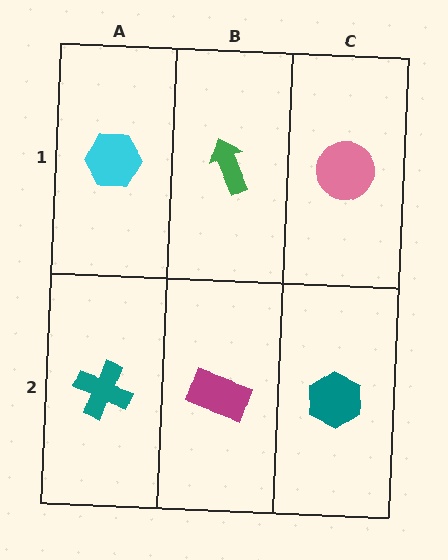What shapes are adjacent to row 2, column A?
A cyan hexagon (row 1, column A), a magenta rectangle (row 2, column B).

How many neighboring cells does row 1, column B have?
3.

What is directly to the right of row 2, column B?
A teal hexagon.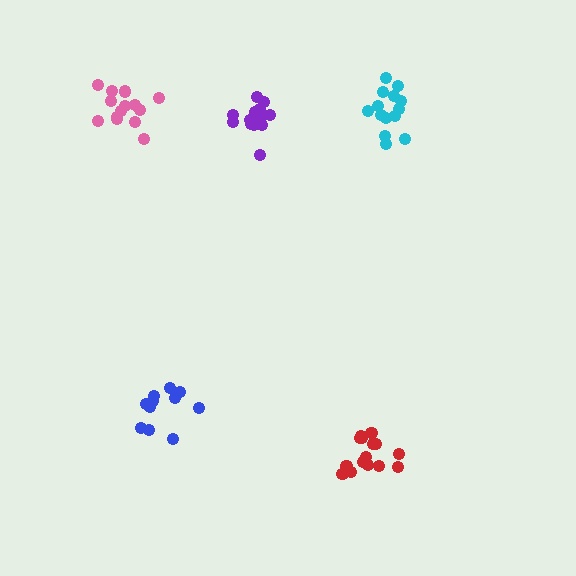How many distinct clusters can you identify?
There are 5 distinct clusters.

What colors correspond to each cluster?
The clusters are colored: pink, purple, blue, red, cyan.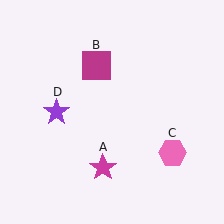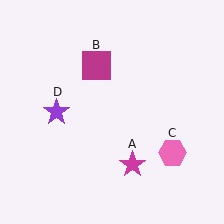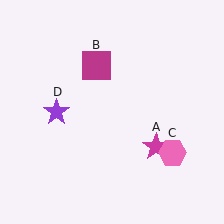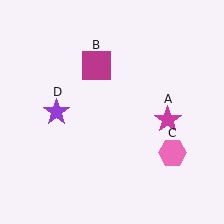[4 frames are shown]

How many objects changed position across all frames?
1 object changed position: magenta star (object A).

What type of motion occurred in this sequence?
The magenta star (object A) rotated counterclockwise around the center of the scene.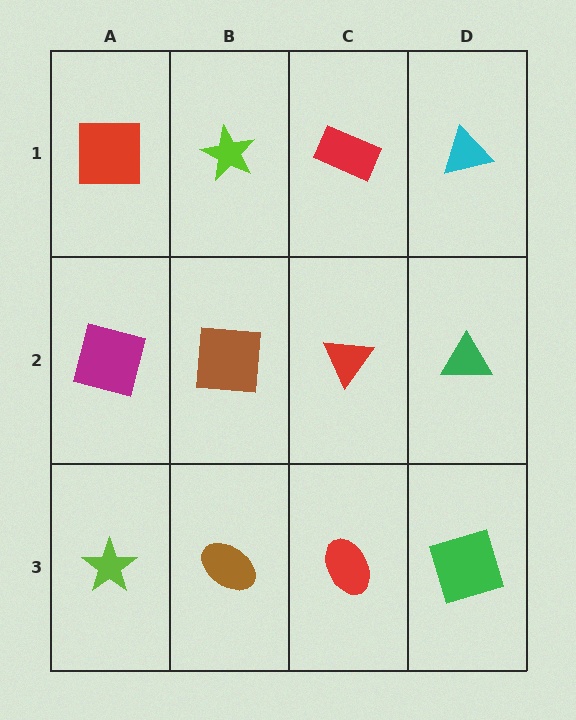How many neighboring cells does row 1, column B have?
3.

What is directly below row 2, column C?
A red ellipse.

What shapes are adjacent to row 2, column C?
A red rectangle (row 1, column C), a red ellipse (row 3, column C), a brown square (row 2, column B), a green triangle (row 2, column D).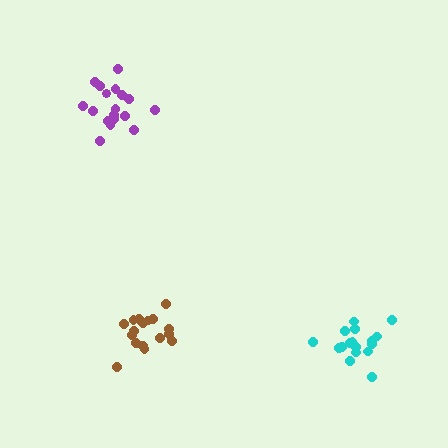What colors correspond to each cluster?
The clusters are colored: purple, cyan, brown.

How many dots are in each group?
Group 1: 18 dots, Group 2: 17 dots, Group 3: 18 dots (53 total).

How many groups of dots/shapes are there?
There are 3 groups.